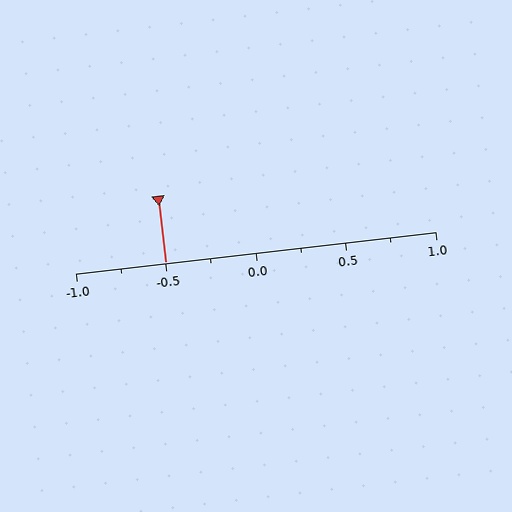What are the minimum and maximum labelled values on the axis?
The axis runs from -1.0 to 1.0.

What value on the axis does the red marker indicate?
The marker indicates approximately -0.5.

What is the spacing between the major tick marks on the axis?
The major ticks are spaced 0.5 apart.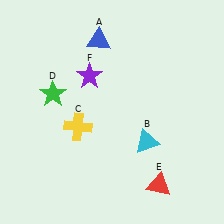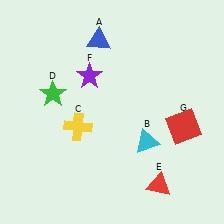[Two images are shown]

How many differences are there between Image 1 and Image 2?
There is 1 difference between the two images.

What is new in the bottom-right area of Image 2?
A red square (G) was added in the bottom-right area of Image 2.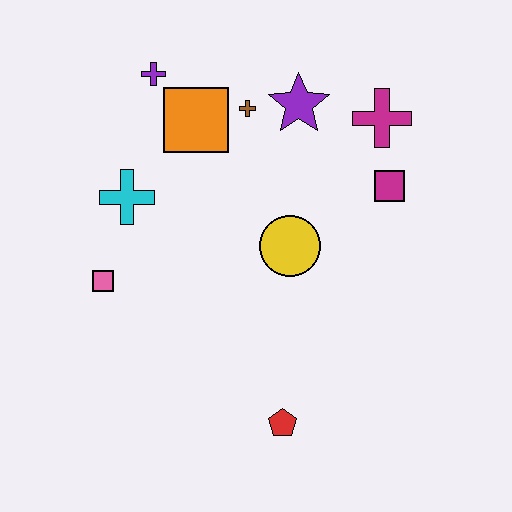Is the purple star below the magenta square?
No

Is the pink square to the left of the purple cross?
Yes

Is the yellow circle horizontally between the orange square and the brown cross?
No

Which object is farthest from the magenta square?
The pink square is farthest from the magenta square.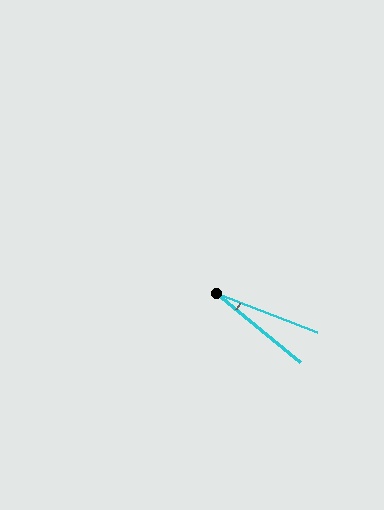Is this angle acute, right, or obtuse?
It is acute.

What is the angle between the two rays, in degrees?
Approximately 18 degrees.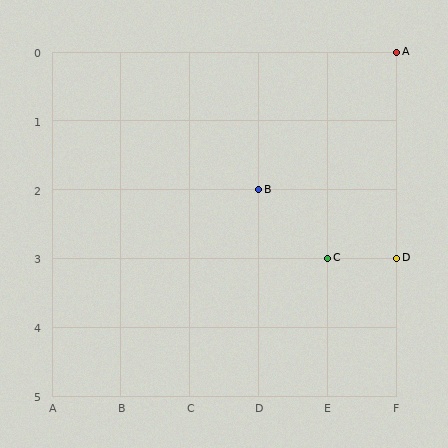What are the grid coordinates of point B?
Point B is at grid coordinates (D, 2).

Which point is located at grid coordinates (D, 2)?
Point B is at (D, 2).